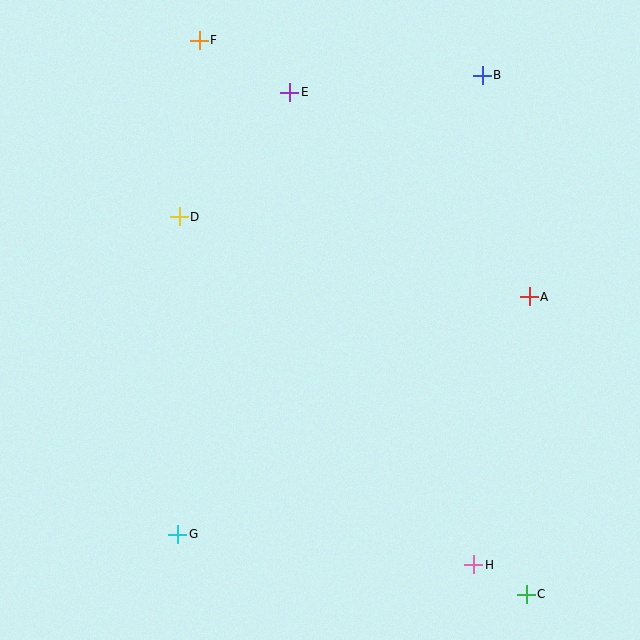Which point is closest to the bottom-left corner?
Point G is closest to the bottom-left corner.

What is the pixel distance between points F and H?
The distance between F and H is 592 pixels.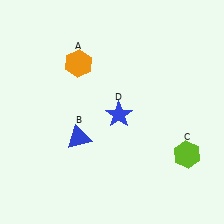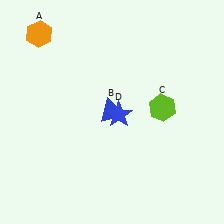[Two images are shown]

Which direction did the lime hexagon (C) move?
The lime hexagon (C) moved up.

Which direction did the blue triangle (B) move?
The blue triangle (B) moved right.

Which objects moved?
The objects that moved are: the orange hexagon (A), the blue triangle (B), the lime hexagon (C).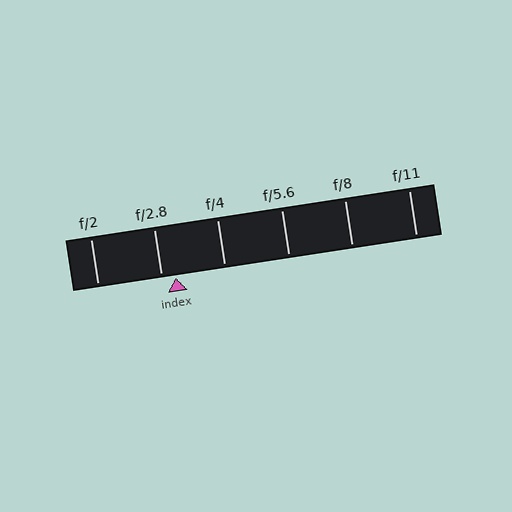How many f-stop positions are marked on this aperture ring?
There are 6 f-stop positions marked.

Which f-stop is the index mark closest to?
The index mark is closest to f/2.8.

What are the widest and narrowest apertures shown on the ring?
The widest aperture shown is f/2 and the narrowest is f/11.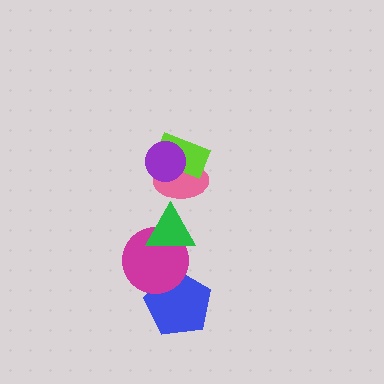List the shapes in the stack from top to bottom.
From top to bottom: the purple circle, the lime rectangle, the pink ellipse, the green triangle, the magenta circle, the blue pentagon.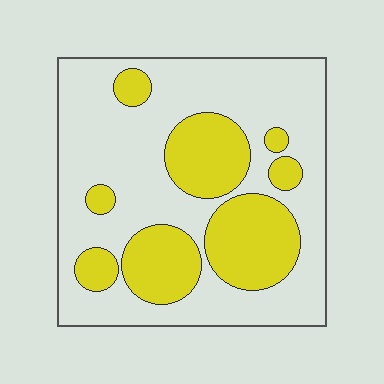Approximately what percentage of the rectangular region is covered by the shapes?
Approximately 30%.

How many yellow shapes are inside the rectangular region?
8.